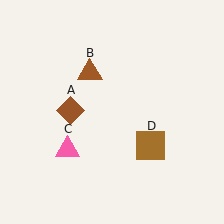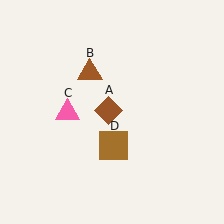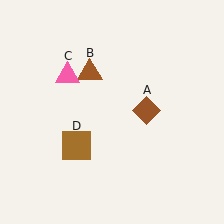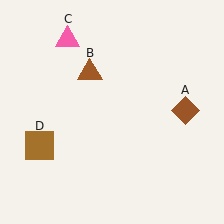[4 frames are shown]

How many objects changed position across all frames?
3 objects changed position: brown diamond (object A), pink triangle (object C), brown square (object D).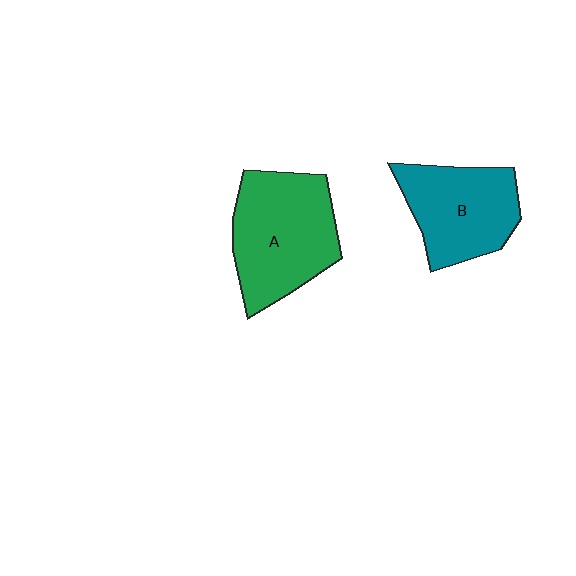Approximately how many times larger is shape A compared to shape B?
Approximately 1.2 times.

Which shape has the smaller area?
Shape B (teal).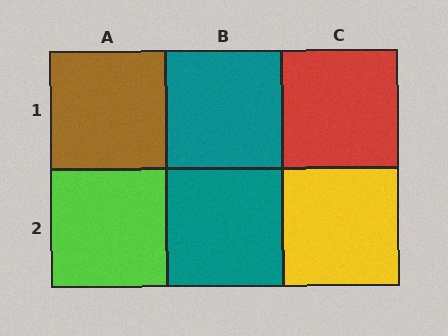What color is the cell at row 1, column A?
Brown.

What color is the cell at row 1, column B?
Teal.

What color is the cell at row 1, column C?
Red.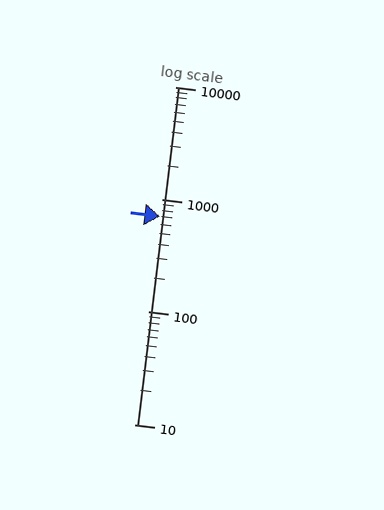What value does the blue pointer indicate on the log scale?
The pointer indicates approximately 700.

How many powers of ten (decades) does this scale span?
The scale spans 3 decades, from 10 to 10000.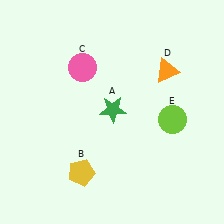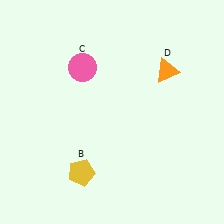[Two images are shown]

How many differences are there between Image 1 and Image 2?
There are 2 differences between the two images.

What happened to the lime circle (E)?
The lime circle (E) was removed in Image 2. It was in the bottom-right area of Image 1.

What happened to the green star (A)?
The green star (A) was removed in Image 2. It was in the top-right area of Image 1.